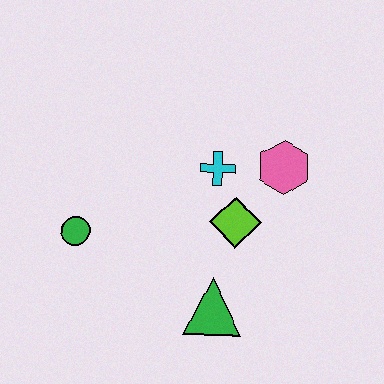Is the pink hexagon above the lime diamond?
Yes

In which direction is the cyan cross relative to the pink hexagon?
The cyan cross is to the left of the pink hexagon.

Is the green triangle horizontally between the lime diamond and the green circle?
Yes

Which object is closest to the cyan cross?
The lime diamond is closest to the cyan cross.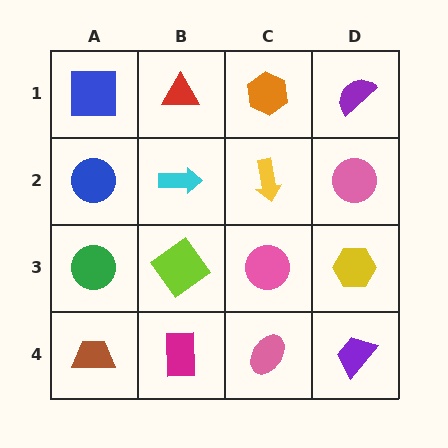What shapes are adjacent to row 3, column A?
A blue circle (row 2, column A), a brown trapezoid (row 4, column A), a lime diamond (row 3, column B).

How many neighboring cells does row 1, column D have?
2.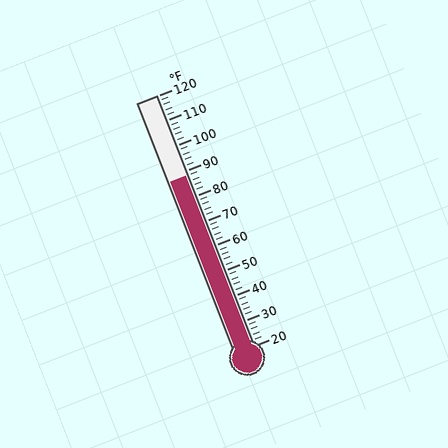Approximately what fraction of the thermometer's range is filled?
The thermometer is filled to approximately 70% of its range.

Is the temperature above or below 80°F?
The temperature is above 80°F.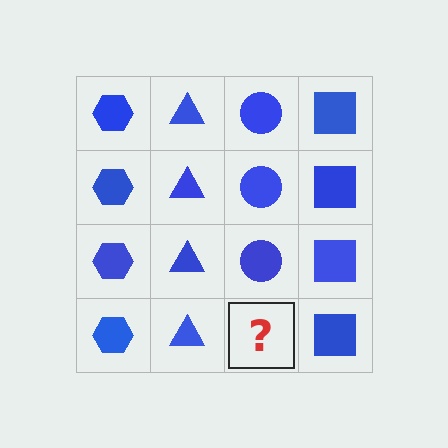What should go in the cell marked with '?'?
The missing cell should contain a blue circle.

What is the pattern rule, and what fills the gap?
The rule is that each column has a consistent shape. The gap should be filled with a blue circle.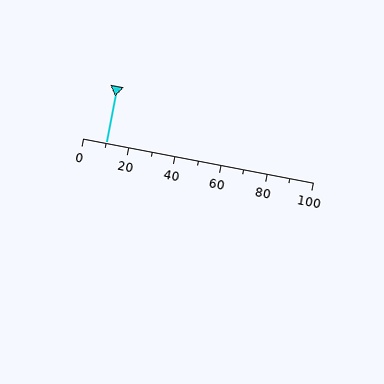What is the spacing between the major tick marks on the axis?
The major ticks are spaced 20 apart.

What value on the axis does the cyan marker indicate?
The marker indicates approximately 10.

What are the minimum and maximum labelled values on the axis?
The axis runs from 0 to 100.